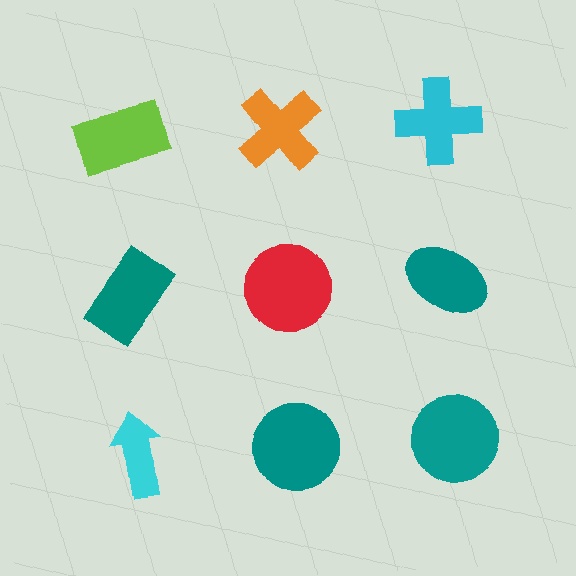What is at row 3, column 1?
A cyan arrow.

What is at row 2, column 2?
A red circle.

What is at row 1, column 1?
A lime rectangle.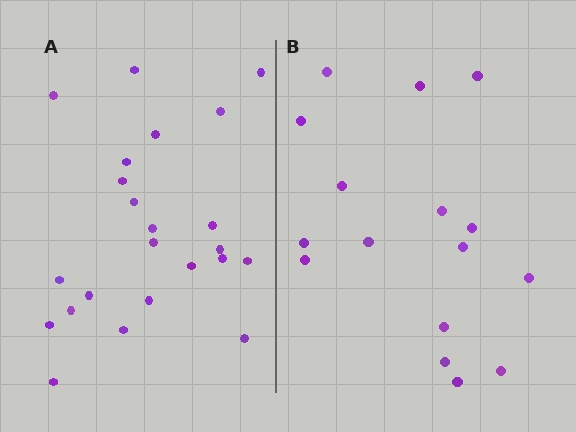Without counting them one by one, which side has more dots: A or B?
Region A (the left region) has more dots.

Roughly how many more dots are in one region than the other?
Region A has roughly 8 or so more dots than region B.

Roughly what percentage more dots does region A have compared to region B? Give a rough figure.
About 45% more.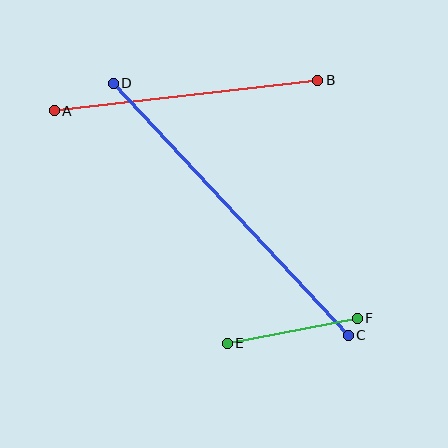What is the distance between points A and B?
The distance is approximately 265 pixels.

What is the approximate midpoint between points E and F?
The midpoint is at approximately (292, 331) pixels.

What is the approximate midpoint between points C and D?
The midpoint is at approximately (231, 209) pixels.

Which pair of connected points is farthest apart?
Points C and D are farthest apart.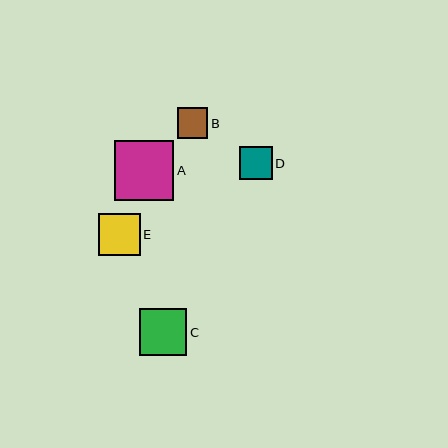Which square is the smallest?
Square B is the smallest with a size of approximately 31 pixels.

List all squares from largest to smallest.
From largest to smallest: A, C, E, D, B.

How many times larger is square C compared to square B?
Square C is approximately 1.5 times the size of square B.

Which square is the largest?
Square A is the largest with a size of approximately 60 pixels.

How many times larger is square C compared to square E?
Square C is approximately 1.1 times the size of square E.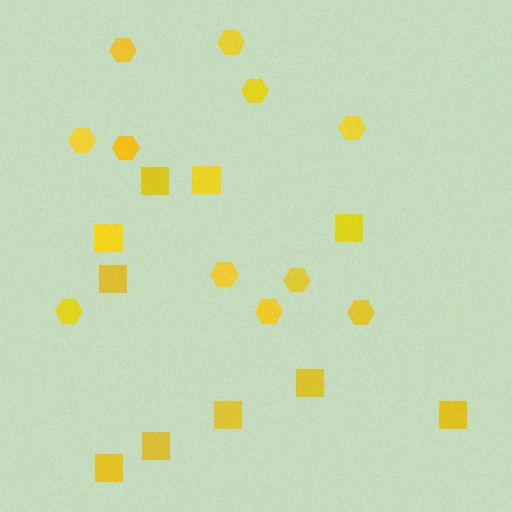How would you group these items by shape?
There are 2 groups: one group of hexagons (11) and one group of squares (10).